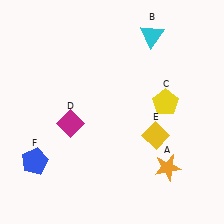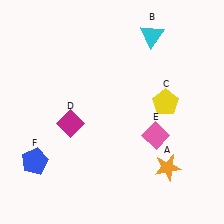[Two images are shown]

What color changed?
The diamond (E) changed from yellow in Image 1 to pink in Image 2.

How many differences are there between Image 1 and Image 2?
There is 1 difference between the two images.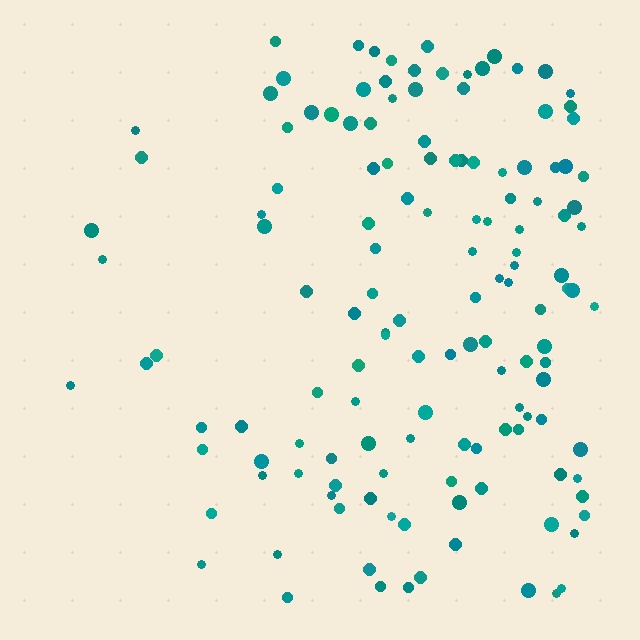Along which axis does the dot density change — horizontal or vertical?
Horizontal.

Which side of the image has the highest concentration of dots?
The right.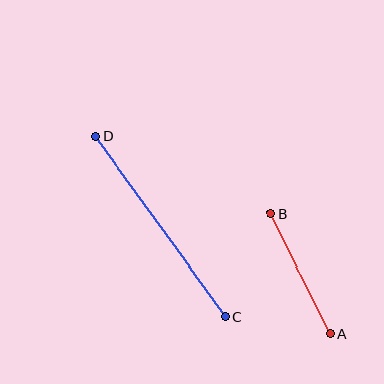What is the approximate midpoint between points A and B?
The midpoint is at approximately (300, 273) pixels.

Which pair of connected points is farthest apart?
Points C and D are farthest apart.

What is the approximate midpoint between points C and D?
The midpoint is at approximately (161, 227) pixels.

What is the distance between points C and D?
The distance is approximately 222 pixels.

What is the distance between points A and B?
The distance is approximately 135 pixels.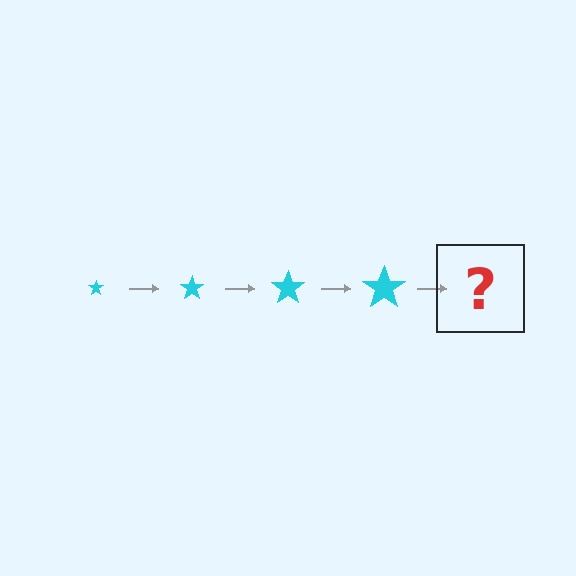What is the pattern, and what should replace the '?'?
The pattern is that the star gets progressively larger each step. The '?' should be a cyan star, larger than the previous one.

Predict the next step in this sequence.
The next step is a cyan star, larger than the previous one.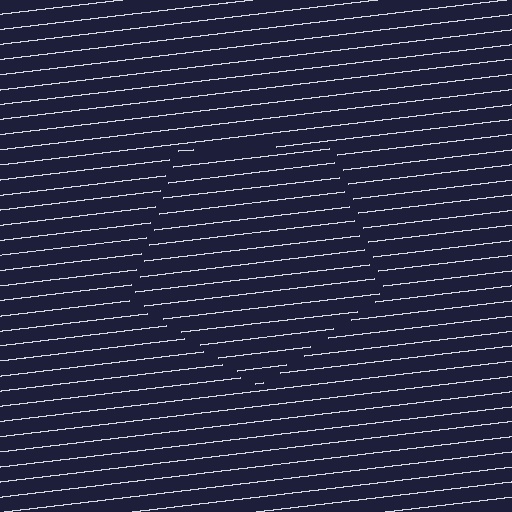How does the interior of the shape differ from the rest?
The interior of the shape contains the same grating, shifted by half a period — the contour is defined by the phase discontinuity where line-ends from the inner and outer gratings abut.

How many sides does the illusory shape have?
5 sides — the line-ends trace a pentagon.